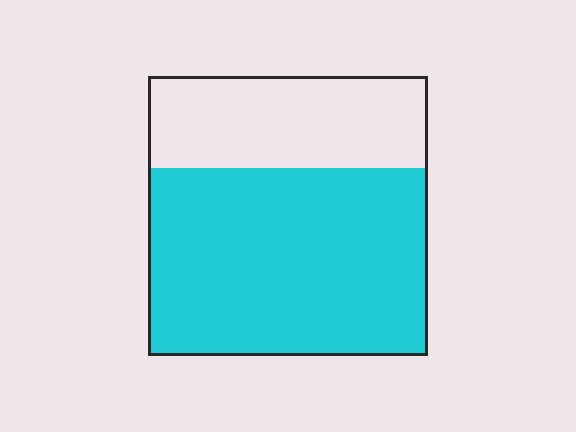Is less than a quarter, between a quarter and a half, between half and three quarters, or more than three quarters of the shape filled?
Between half and three quarters.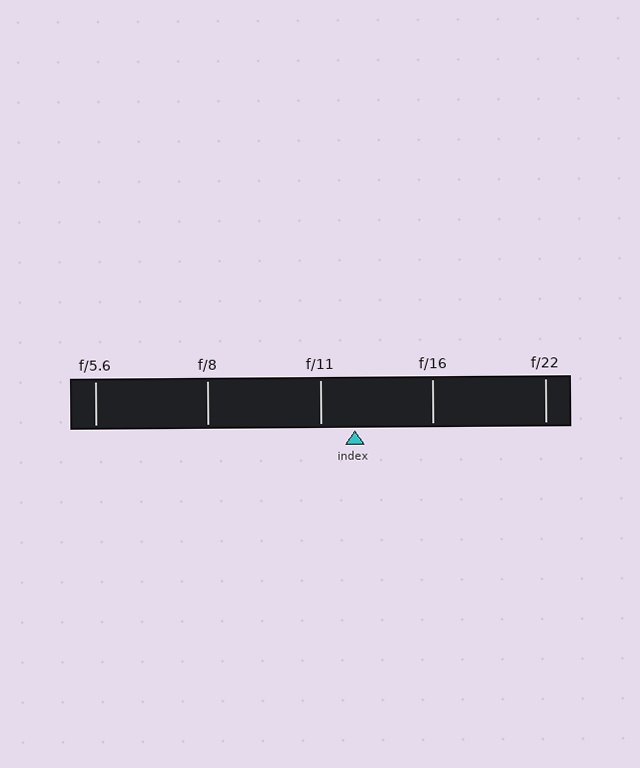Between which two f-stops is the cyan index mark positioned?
The index mark is between f/11 and f/16.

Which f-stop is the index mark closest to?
The index mark is closest to f/11.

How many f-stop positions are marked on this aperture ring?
There are 5 f-stop positions marked.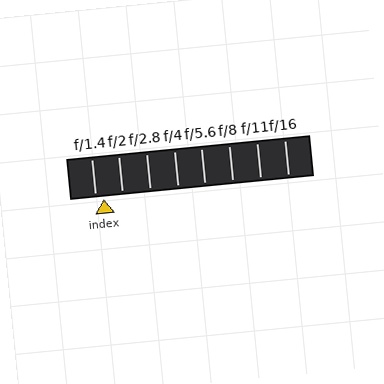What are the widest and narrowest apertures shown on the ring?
The widest aperture shown is f/1.4 and the narrowest is f/16.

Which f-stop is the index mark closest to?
The index mark is closest to f/1.4.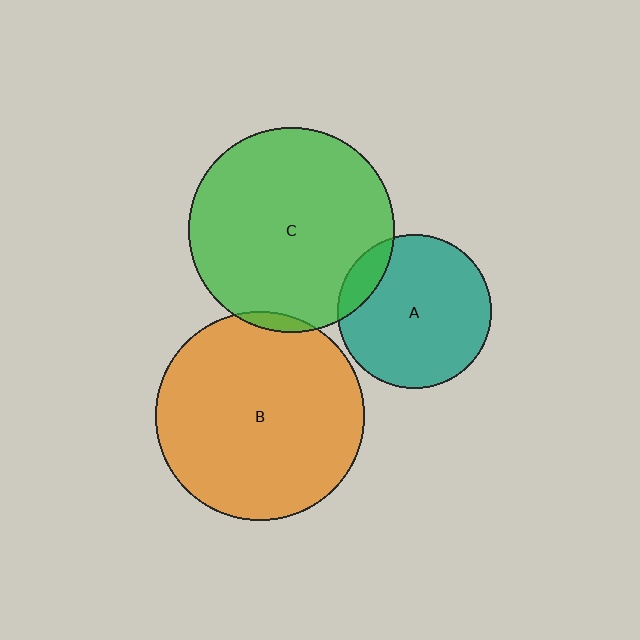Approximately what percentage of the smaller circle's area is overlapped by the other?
Approximately 5%.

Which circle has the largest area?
Circle B (orange).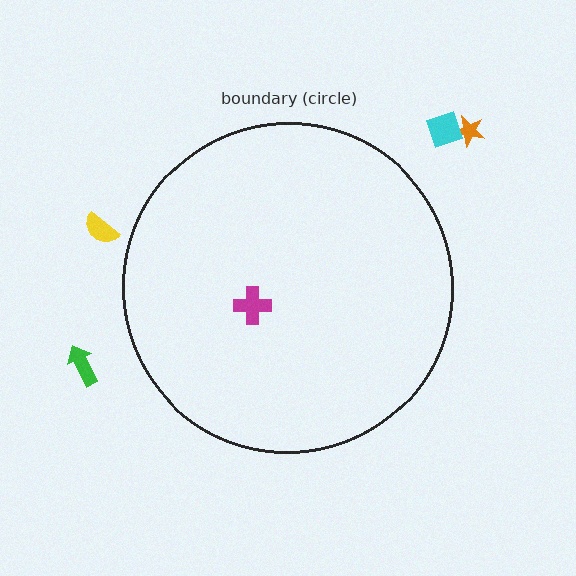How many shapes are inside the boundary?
1 inside, 4 outside.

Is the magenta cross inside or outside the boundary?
Inside.